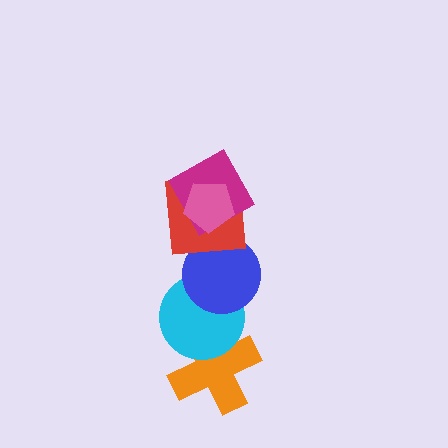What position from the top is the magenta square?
The magenta square is 2nd from the top.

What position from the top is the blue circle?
The blue circle is 4th from the top.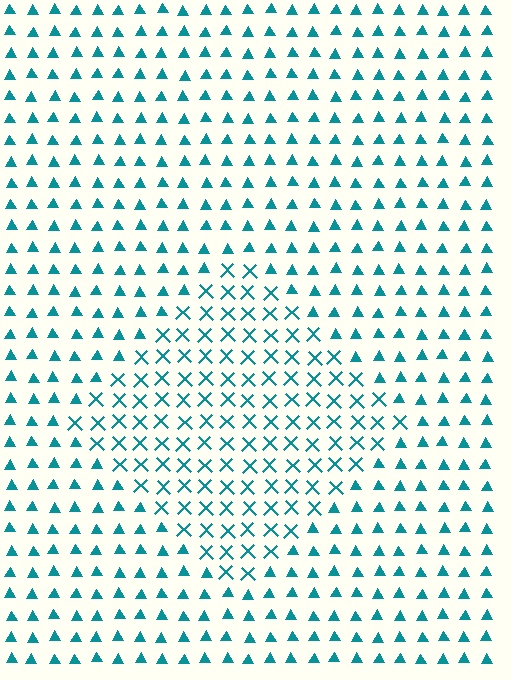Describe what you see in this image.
The image is filled with small teal elements arranged in a uniform grid. A diamond-shaped region contains X marks, while the surrounding area contains triangles. The boundary is defined purely by the change in element shape.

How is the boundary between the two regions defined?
The boundary is defined by a change in element shape: X marks inside vs. triangles outside. All elements share the same color and spacing.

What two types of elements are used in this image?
The image uses X marks inside the diamond region and triangles outside it.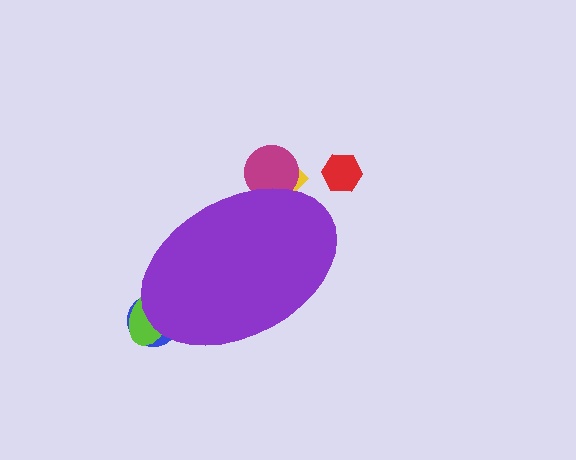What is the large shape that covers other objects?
A purple ellipse.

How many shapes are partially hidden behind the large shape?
4 shapes are partially hidden.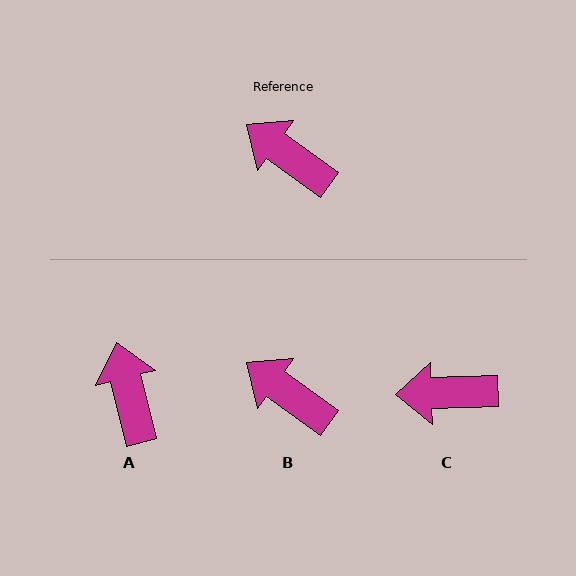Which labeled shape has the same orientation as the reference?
B.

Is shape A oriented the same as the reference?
No, it is off by about 40 degrees.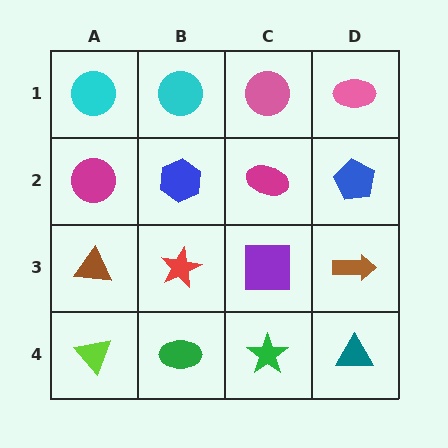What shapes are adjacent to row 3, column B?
A blue hexagon (row 2, column B), a green ellipse (row 4, column B), a brown triangle (row 3, column A), a purple square (row 3, column C).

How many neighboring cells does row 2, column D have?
3.